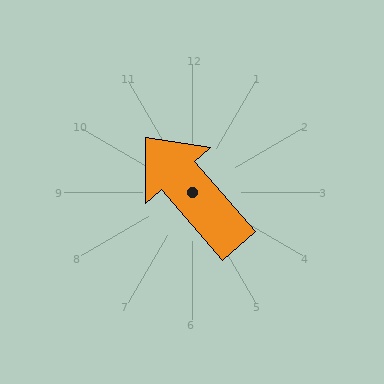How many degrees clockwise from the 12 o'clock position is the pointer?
Approximately 319 degrees.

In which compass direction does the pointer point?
Northwest.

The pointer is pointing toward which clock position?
Roughly 11 o'clock.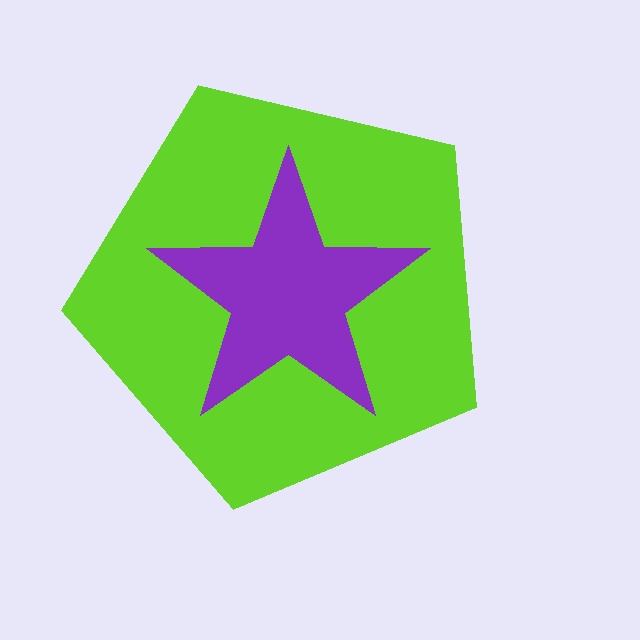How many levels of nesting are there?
2.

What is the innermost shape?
The purple star.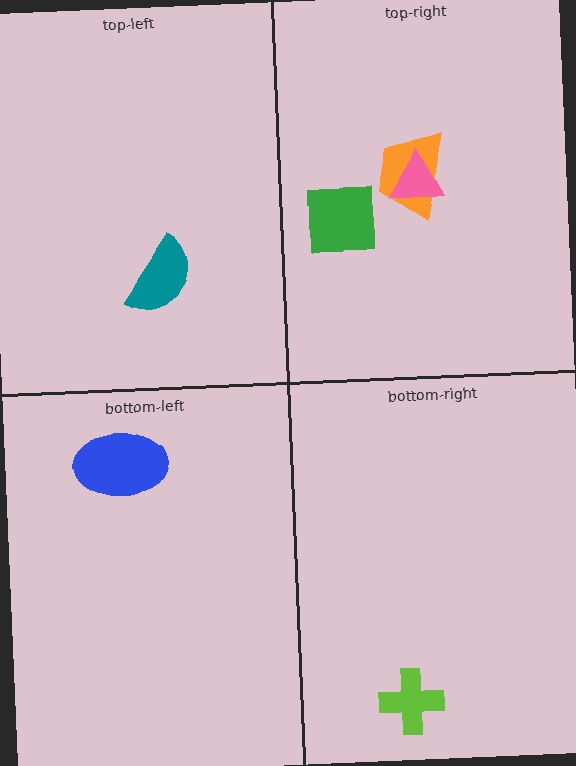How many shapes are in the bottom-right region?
1.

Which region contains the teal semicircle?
The top-left region.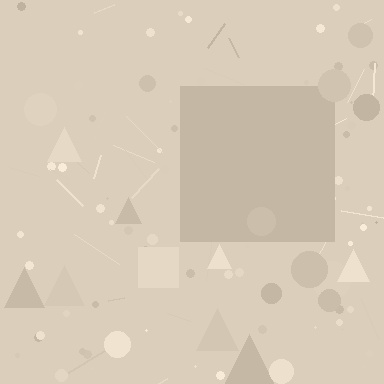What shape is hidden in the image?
A square is hidden in the image.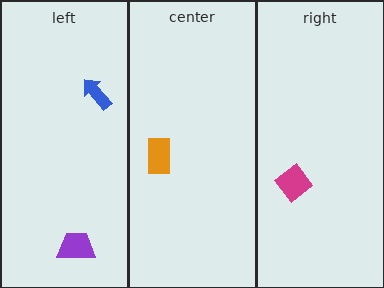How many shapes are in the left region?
2.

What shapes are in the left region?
The purple trapezoid, the blue arrow.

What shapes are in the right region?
The magenta diamond.